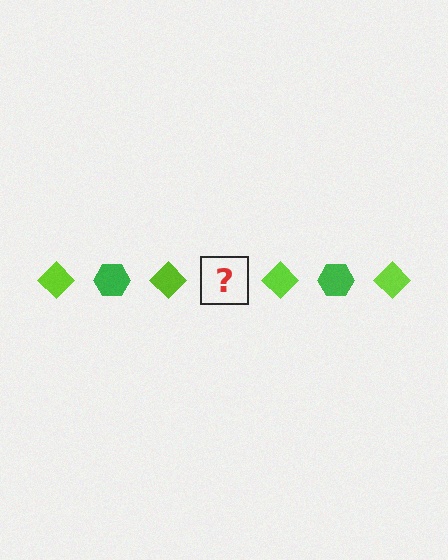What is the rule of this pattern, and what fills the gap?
The rule is that the pattern alternates between lime diamond and green hexagon. The gap should be filled with a green hexagon.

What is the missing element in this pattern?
The missing element is a green hexagon.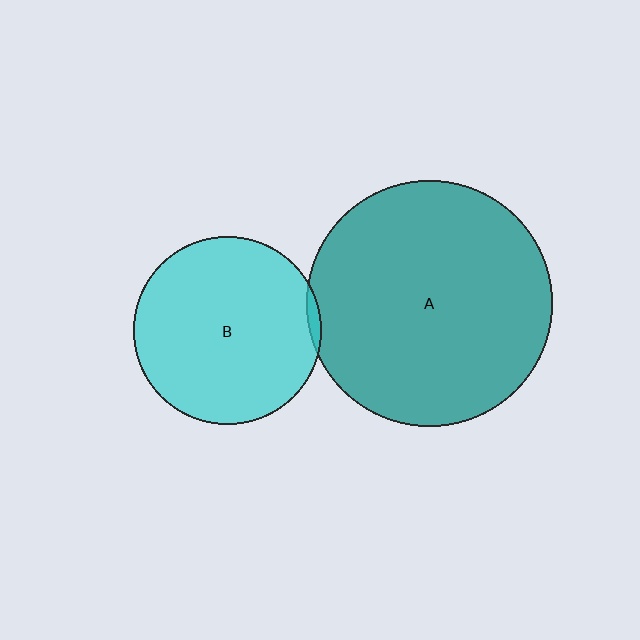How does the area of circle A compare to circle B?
Approximately 1.7 times.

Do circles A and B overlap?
Yes.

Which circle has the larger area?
Circle A (teal).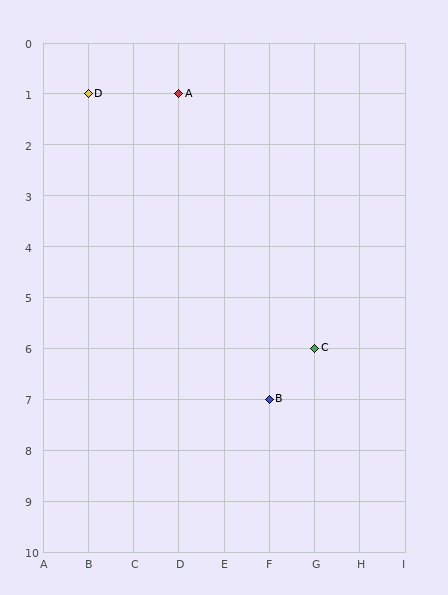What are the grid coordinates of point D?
Point D is at grid coordinates (B, 1).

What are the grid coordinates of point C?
Point C is at grid coordinates (G, 6).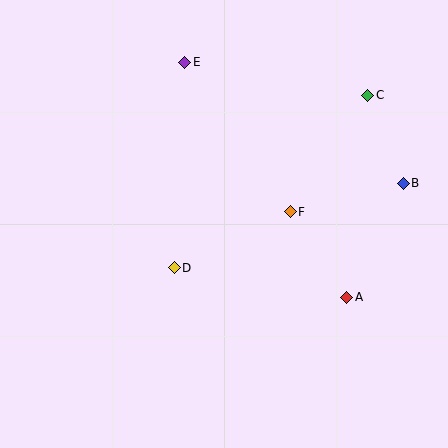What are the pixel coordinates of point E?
Point E is at (185, 62).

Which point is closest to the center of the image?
Point D at (174, 268) is closest to the center.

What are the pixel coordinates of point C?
Point C is at (368, 95).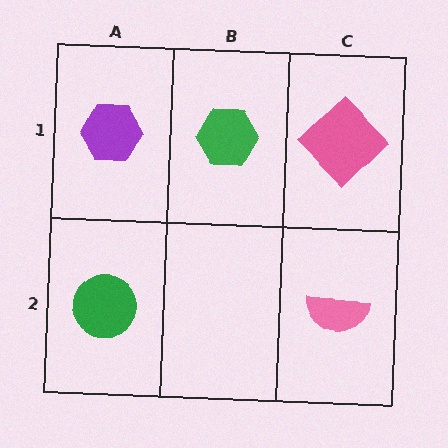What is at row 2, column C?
A pink semicircle.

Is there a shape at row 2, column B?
No, that cell is empty.